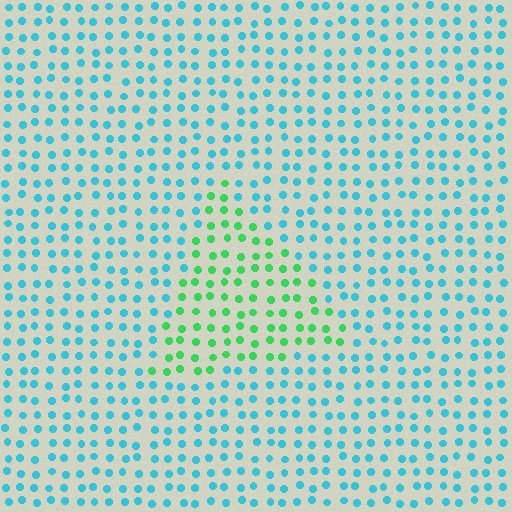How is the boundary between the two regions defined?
The boundary is defined purely by a slight shift in hue (about 54 degrees). Spacing, size, and orientation are identical on both sides.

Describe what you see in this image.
The image is filled with small cyan elements in a uniform arrangement. A triangle-shaped region is visible where the elements are tinted to a slightly different hue, forming a subtle color boundary.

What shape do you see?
I see a triangle.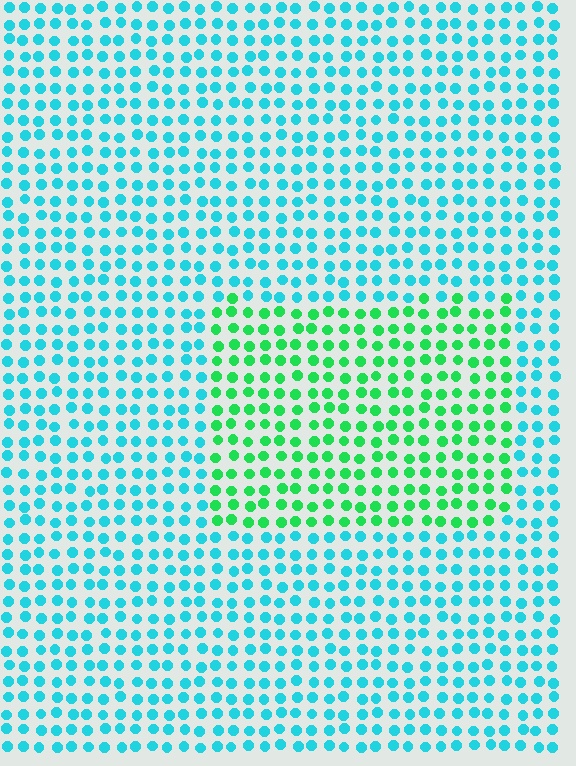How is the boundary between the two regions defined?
The boundary is defined purely by a slight shift in hue (about 48 degrees). Spacing, size, and orientation are identical on both sides.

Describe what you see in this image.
The image is filled with small cyan elements in a uniform arrangement. A rectangle-shaped region is visible where the elements are tinted to a slightly different hue, forming a subtle color boundary.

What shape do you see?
I see a rectangle.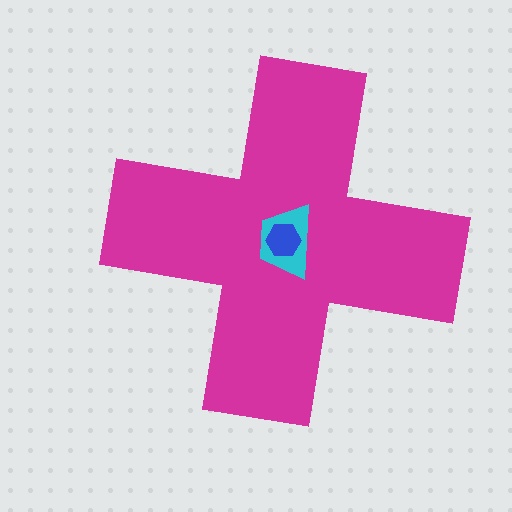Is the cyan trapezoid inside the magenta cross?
Yes.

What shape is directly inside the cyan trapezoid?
The blue hexagon.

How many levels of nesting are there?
3.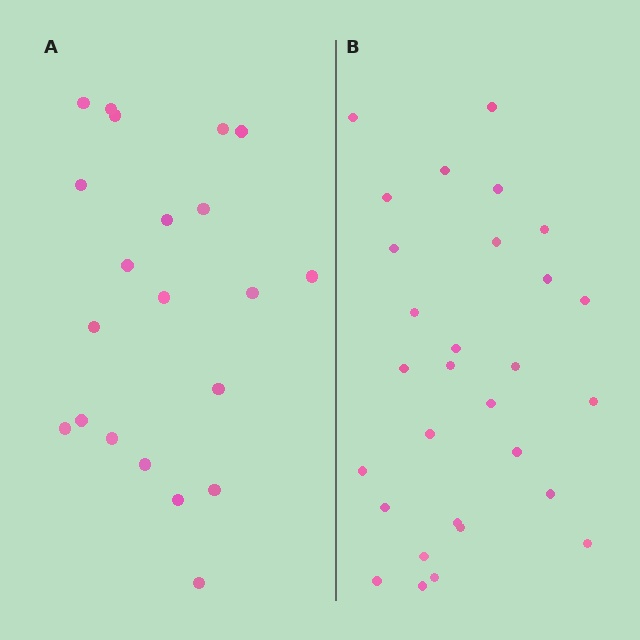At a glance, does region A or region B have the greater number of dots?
Region B (the right region) has more dots.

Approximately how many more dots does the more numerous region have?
Region B has roughly 8 or so more dots than region A.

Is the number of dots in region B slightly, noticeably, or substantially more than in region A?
Region B has noticeably more, but not dramatically so. The ratio is roughly 1.4 to 1.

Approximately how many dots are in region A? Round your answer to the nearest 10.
About 20 dots. (The exact count is 21, which rounds to 20.)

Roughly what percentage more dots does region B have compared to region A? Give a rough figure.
About 40% more.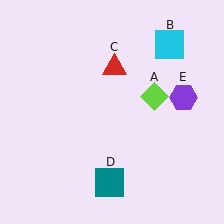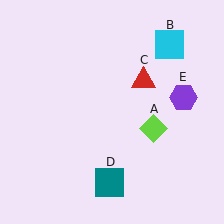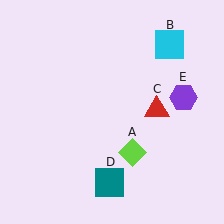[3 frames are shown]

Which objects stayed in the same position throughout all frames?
Cyan square (object B) and teal square (object D) and purple hexagon (object E) remained stationary.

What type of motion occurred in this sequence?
The lime diamond (object A), red triangle (object C) rotated clockwise around the center of the scene.